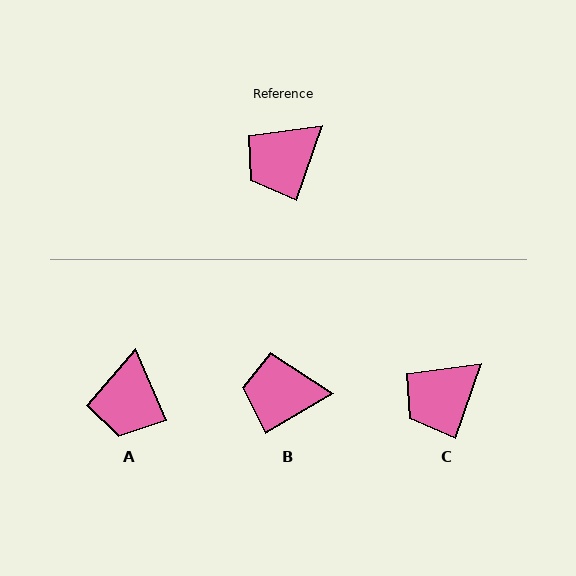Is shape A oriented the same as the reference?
No, it is off by about 42 degrees.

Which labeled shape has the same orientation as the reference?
C.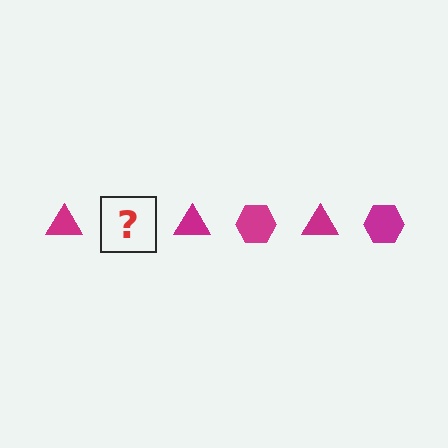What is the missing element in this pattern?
The missing element is a magenta hexagon.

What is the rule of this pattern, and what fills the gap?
The rule is that the pattern cycles through triangle, hexagon shapes in magenta. The gap should be filled with a magenta hexagon.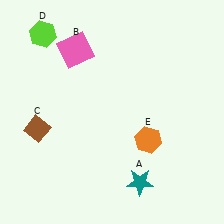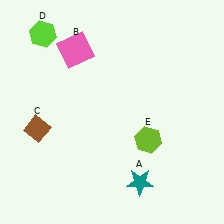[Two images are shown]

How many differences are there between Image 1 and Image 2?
There is 1 difference between the two images.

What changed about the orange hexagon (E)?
In Image 1, E is orange. In Image 2, it changed to lime.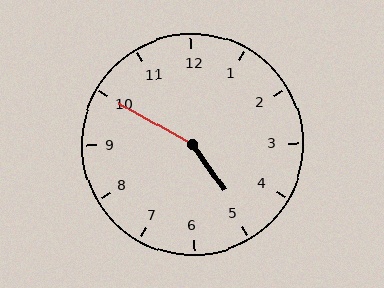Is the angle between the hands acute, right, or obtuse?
It is obtuse.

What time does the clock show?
4:50.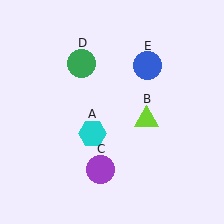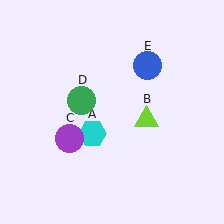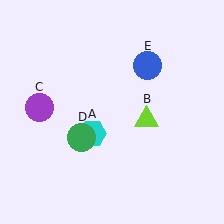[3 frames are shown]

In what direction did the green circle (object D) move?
The green circle (object D) moved down.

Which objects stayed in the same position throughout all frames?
Cyan hexagon (object A) and lime triangle (object B) and blue circle (object E) remained stationary.